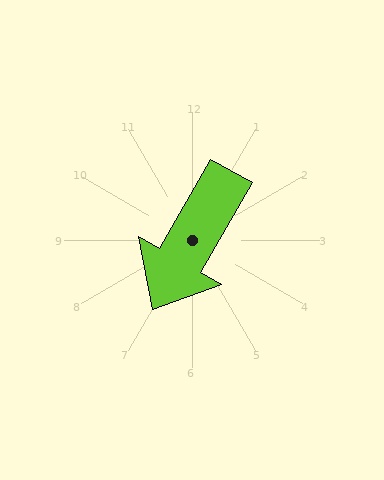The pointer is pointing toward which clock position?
Roughly 7 o'clock.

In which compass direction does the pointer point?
Southwest.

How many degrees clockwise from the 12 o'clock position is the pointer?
Approximately 210 degrees.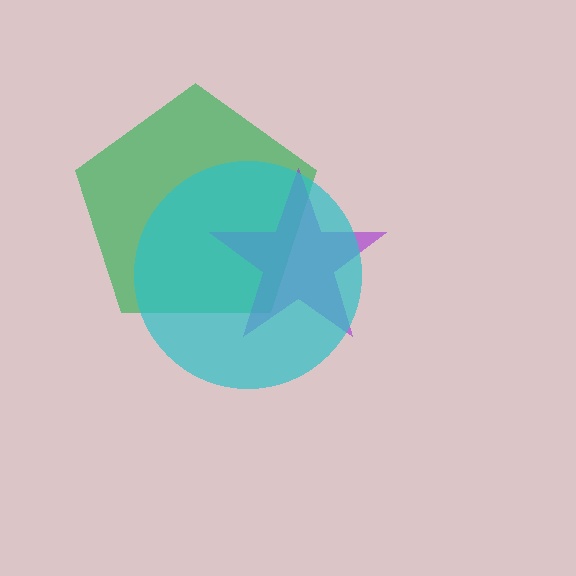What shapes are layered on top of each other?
The layered shapes are: a green pentagon, a purple star, a cyan circle.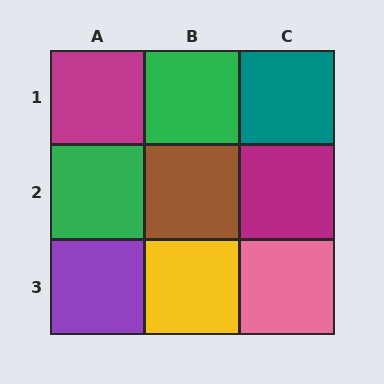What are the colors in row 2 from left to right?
Green, brown, magenta.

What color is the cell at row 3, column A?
Purple.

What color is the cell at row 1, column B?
Green.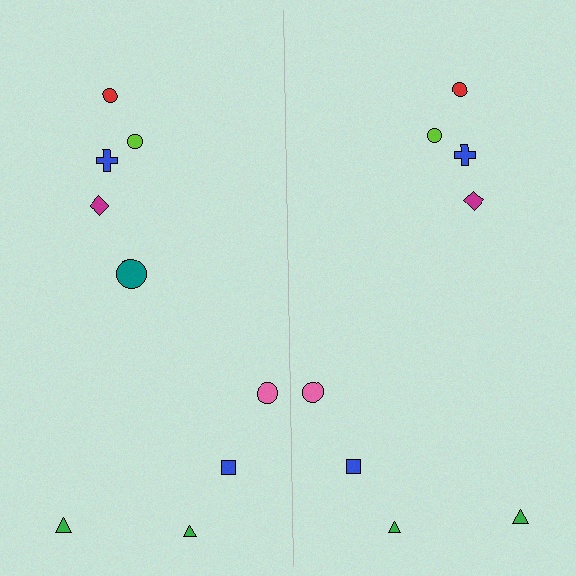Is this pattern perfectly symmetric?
No, the pattern is not perfectly symmetric. A teal circle is missing from the right side.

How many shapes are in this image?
There are 17 shapes in this image.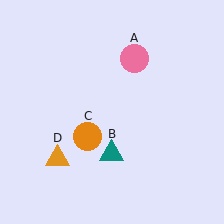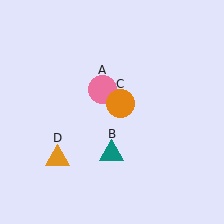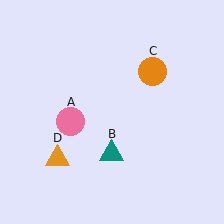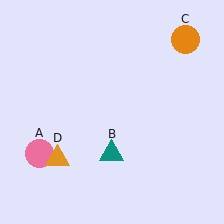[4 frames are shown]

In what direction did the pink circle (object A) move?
The pink circle (object A) moved down and to the left.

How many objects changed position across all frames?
2 objects changed position: pink circle (object A), orange circle (object C).